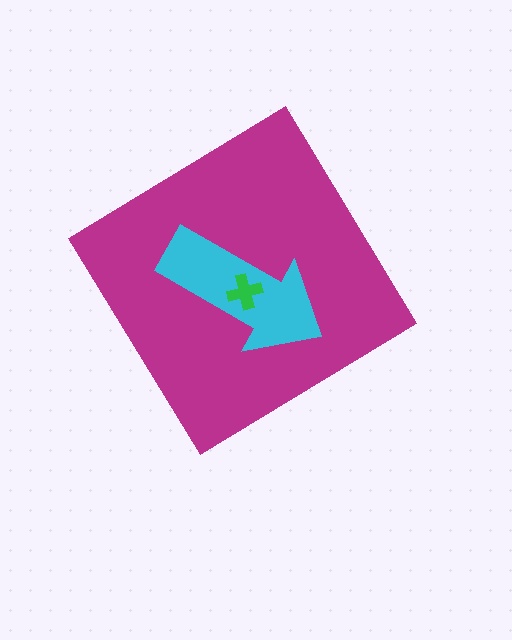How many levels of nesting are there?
3.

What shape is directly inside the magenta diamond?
The cyan arrow.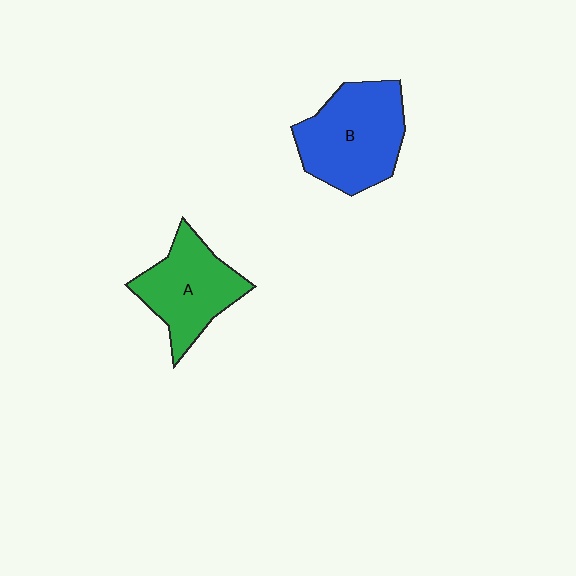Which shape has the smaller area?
Shape A (green).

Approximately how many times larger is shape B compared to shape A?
Approximately 1.2 times.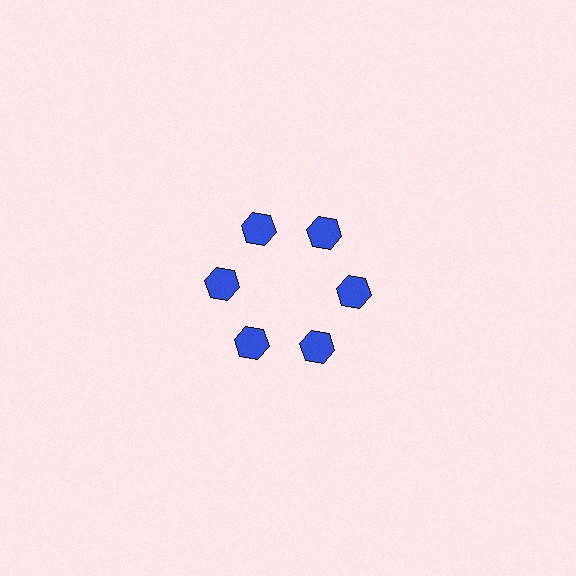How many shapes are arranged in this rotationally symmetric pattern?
There are 6 shapes, arranged in 6 groups of 1.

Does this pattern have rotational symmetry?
Yes, this pattern has 6-fold rotational symmetry. It looks the same after rotating 60 degrees around the center.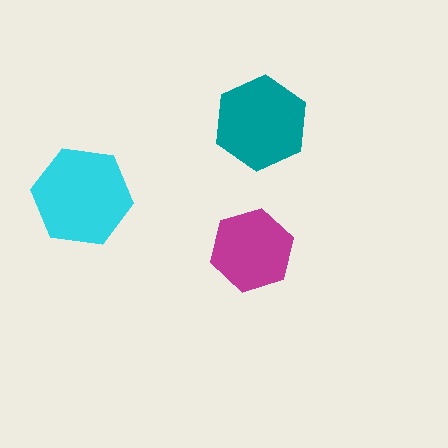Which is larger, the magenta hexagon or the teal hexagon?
The teal one.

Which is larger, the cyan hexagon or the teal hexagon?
The cyan one.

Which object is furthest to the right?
The teal hexagon is rightmost.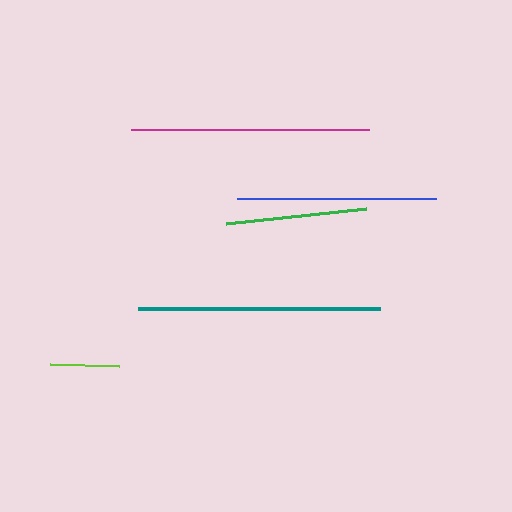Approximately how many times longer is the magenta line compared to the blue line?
The magenta line is approximately 1.2 times the length of the blue line.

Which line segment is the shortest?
The lime line is the shortest at approximately 69 pixels.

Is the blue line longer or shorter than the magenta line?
The magenta line is longer than the blue line.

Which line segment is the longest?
The teal line is the longest at approximately 242 pixels.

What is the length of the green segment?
The green segment is approximately 141 pixels long.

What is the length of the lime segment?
The lime segment is approximately 69 pixels long.